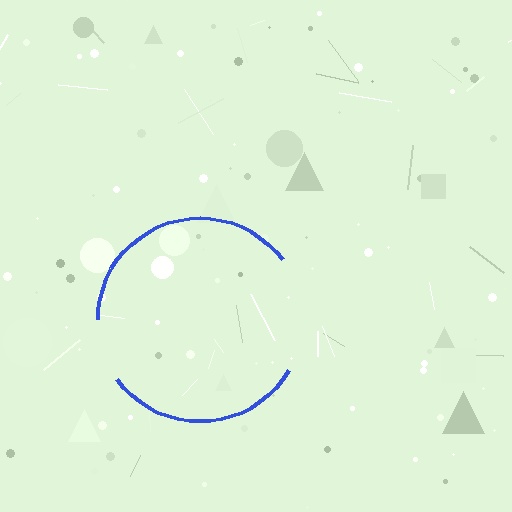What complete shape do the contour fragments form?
The contour fragments form a circle.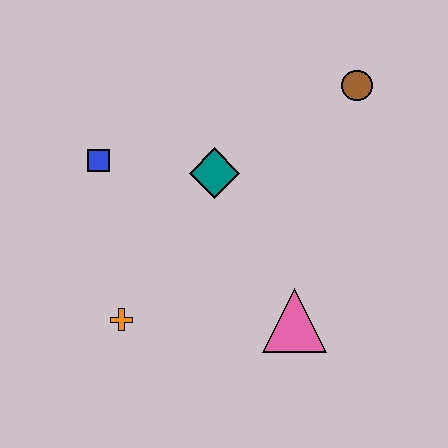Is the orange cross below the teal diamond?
Yes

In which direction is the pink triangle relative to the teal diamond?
The pink triangle is below the teal diamond.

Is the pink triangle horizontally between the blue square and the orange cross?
No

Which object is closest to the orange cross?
The blue square is closest to the orange cross.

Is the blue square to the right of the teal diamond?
No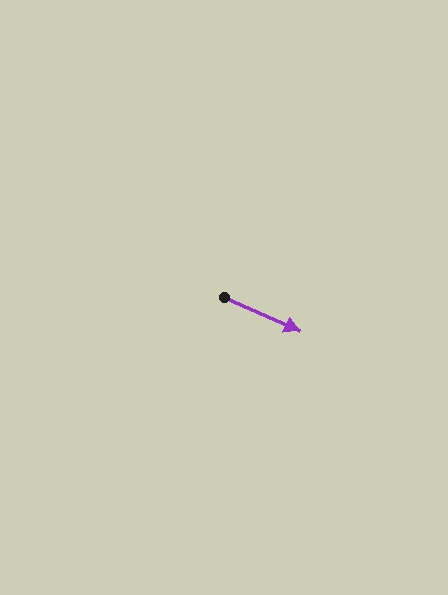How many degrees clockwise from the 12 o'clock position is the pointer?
Approximately 114 degrees.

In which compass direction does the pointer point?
Southeast.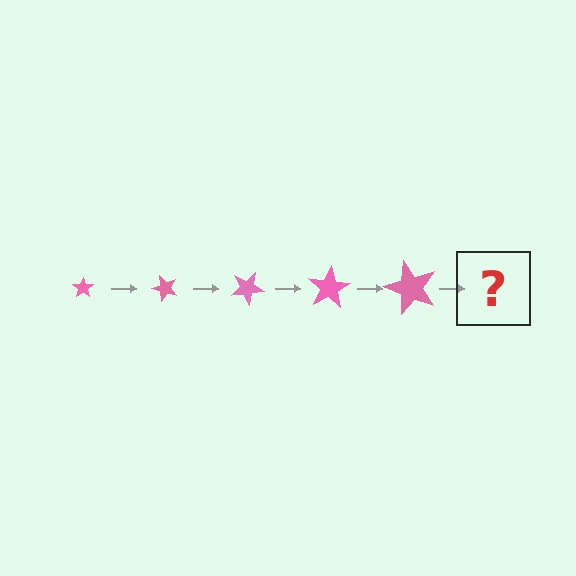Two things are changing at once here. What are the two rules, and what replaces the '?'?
The two rules are that the star grows larger each step and it rotates 50 degrees each step. The '?' should be a star, larger than the previous one and rotated 250 degrees from the start.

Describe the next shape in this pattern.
It should be a star, larger than the previous one and rotated 250 degrees from the start.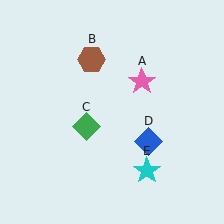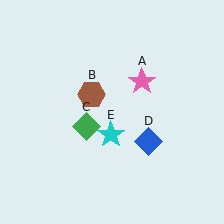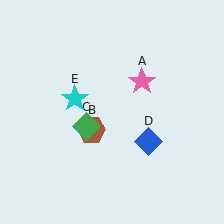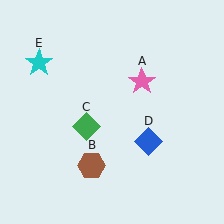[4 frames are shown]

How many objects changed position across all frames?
2 objects changed position: brown hexagon (object B), cyan star (object E).